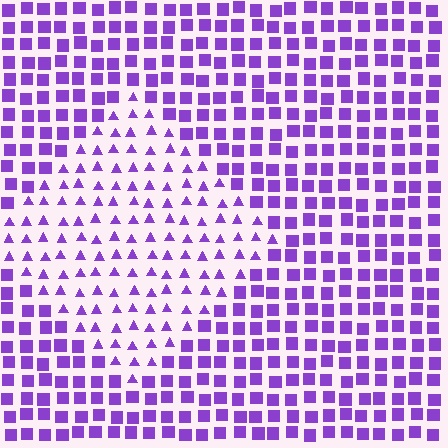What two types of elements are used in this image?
The image uses triangles inside the diamond region and squares outside it.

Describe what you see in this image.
The image is filled with small purple elements arranged in a uniform grid. A diamond-shaped region contains triangles, while the surrounding area contains squares. The boundary is defined purely by the change in element shape.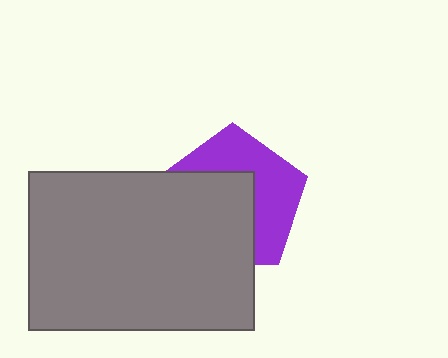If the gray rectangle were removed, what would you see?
You would see the complete purple pentagon.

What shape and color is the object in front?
The object in front is a gray rectangle.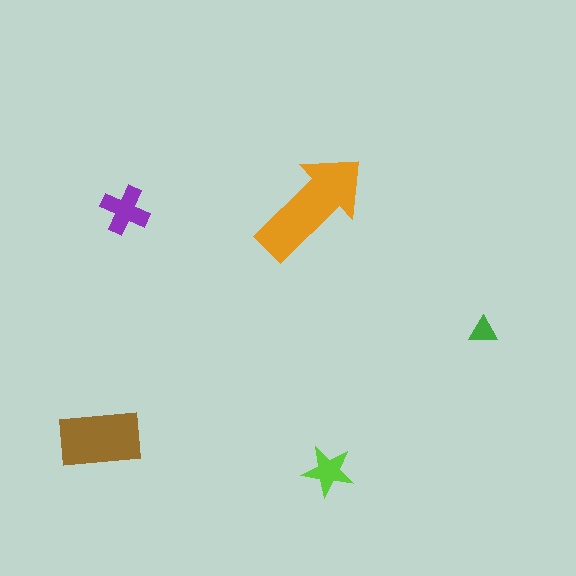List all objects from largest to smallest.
The orange arrow, the brown rectangle, the purple cross, the lime star, the green triangle.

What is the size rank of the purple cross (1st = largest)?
3rd.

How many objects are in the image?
There are 5 objects in the image.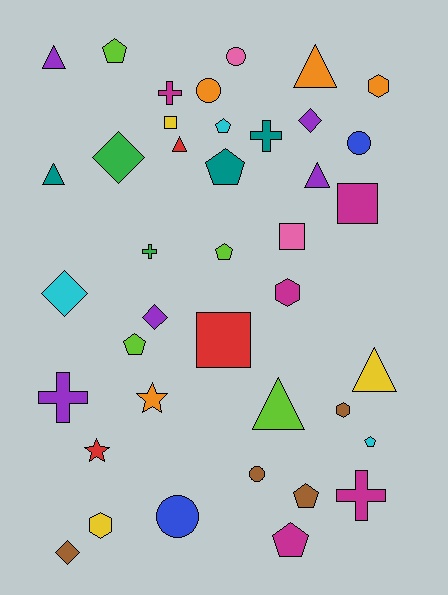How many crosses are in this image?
There are 5 crosses.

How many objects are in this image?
There are 40 objects.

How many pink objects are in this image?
There are 2 pink objects.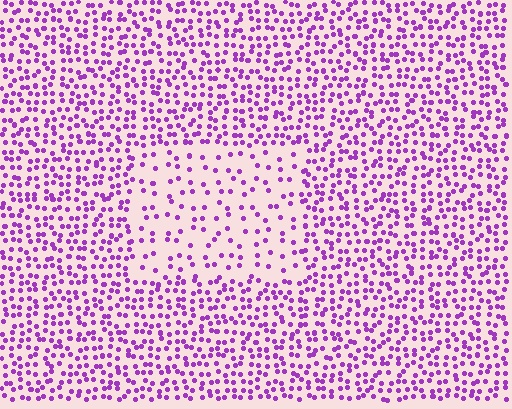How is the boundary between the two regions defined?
The boundary is defined by a change in element density (approximately 2.3x ratio). All elements are the same color, size, and shape.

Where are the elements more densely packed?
The elements are more densely packed outside the rectangle boundary.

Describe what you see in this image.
The image contains small purple elements arranged at two different densities. A rectangle-shaped region is visible where the elements are less densely packed than the surrounding area.